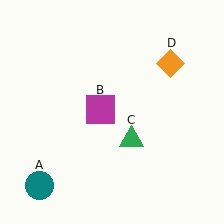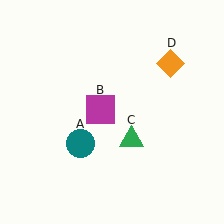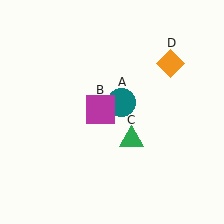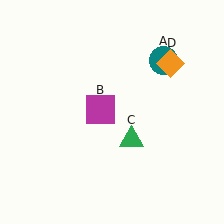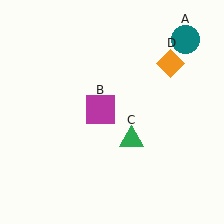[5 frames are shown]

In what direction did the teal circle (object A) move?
The teal circle (object A) moved up and to the right.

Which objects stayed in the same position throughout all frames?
Magenta square (object B) and green triangle (object C) and orange diamond (object D) remained stationary.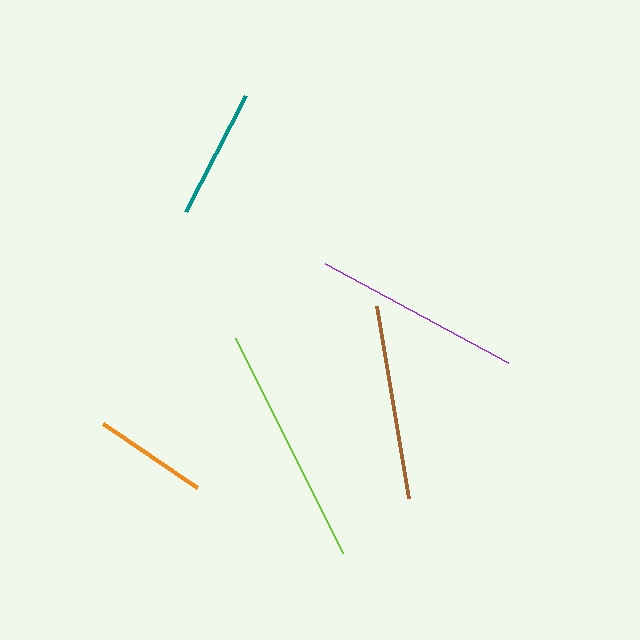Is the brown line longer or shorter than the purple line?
The purple line is longer than the brown line.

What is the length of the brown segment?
The brown segment is approximately 195 pixels long.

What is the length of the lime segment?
The lime segment is approximately 241 pixels long.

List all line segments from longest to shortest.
From longest to shortest: lime, purple, brown, teal, orange.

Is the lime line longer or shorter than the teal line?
The lime line is longer than the teal line.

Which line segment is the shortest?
The orange line is the shortest at approximately 113 pixels.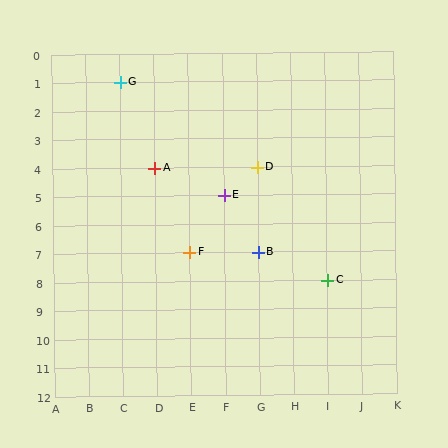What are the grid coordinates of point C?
Point C is at grid coordinates (I, 8).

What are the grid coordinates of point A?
Point A is at grid coordinates (D, 4).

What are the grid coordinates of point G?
Point G is at grid coordinates (C, 1).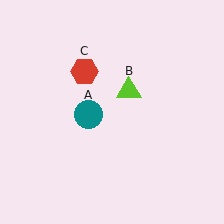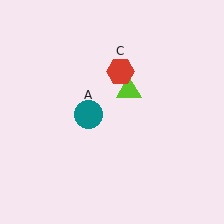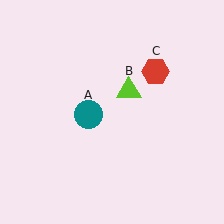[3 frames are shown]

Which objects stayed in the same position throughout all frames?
Teal circle (object A) and lime triangle (object B) remained stationary.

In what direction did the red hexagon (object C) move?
The red hexagon (object C) moved right.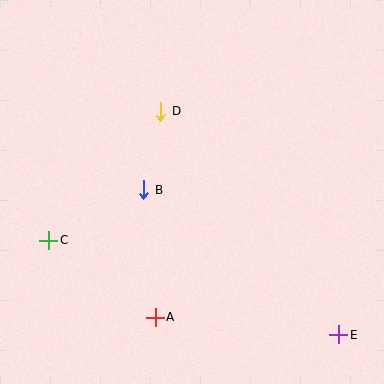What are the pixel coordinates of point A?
Point A is at (155, 317).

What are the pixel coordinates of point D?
Point D is at (161, 111).